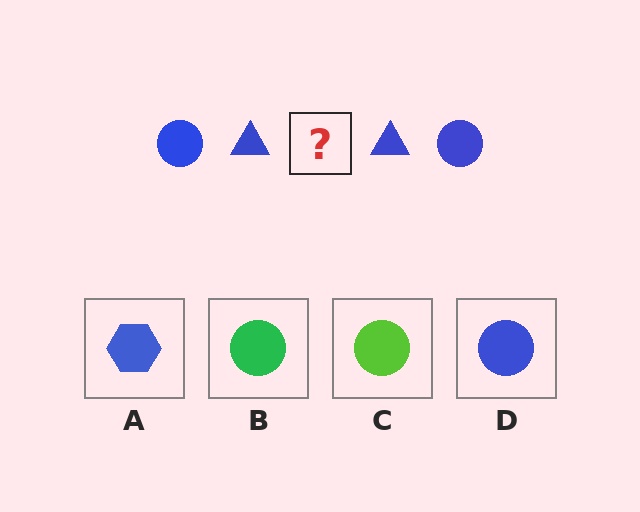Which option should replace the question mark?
Option D.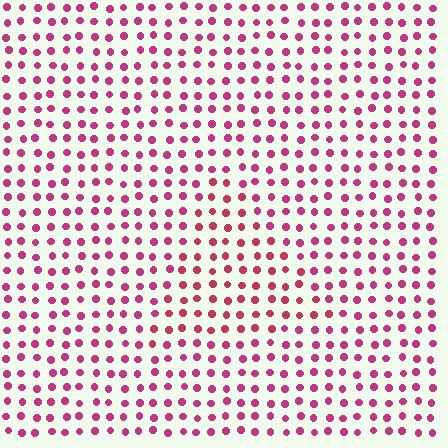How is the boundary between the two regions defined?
The boundary is defined purely by a slight shift in hue (about 17 degrees). Spacing, size, and orientation are identical on both sides.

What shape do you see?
I see a triangle.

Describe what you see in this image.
The image is filled with small magenta elements in a uniform arrangement. A triangle-shaped region is visible where the elements are tinted to a slightly different hue, forming a subtle color boundary.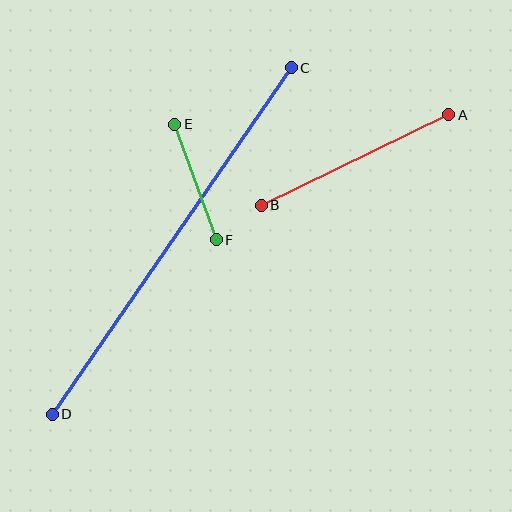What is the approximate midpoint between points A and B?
The midpoint is at approximately (355, 160) pixels.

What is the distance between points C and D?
The distance is approximately 421 pixels.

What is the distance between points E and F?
The distance is approximately 122 pixels.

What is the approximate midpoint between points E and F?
The midpoint is at approximately (195, 182) pixels.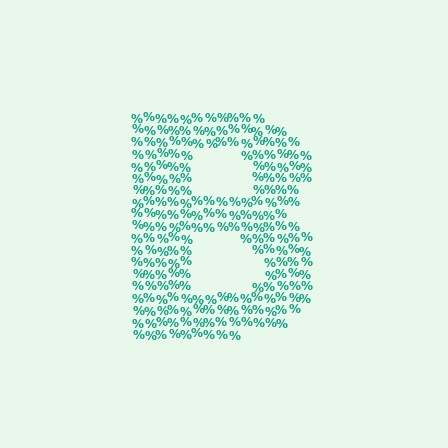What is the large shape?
The large shape is the letter B.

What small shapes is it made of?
It is made of small percent signs.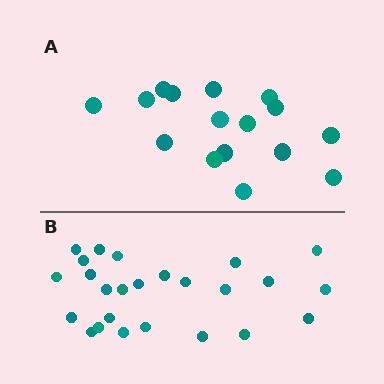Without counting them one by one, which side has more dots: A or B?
Region B (the bottom region) has more dots.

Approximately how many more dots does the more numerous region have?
Region B has roughly 8 or so more dots than region A.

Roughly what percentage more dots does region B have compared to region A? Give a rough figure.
About 55% more.